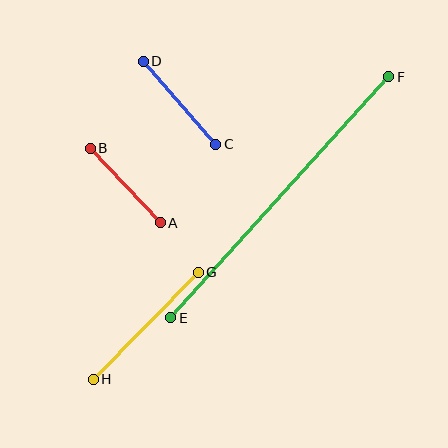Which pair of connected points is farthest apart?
Points E and F are farthest apart.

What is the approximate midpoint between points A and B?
The midpoint is at approximately (125, 186) pixels.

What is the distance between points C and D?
The distance is approximately 110 pixels.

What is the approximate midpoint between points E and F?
The midpoint is at approximately (280, 197) pixels.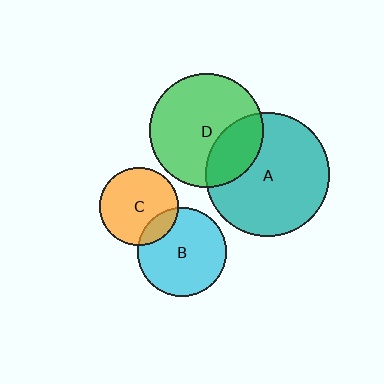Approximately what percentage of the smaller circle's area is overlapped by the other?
Approximately 15%.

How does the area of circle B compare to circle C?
Approximately 1.3 times.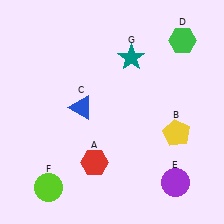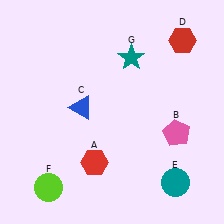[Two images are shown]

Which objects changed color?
B changed from yellow to pink. D changed from green to red. E changed from purple to teal.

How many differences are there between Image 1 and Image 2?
There are 3 differences between the two images.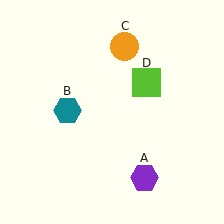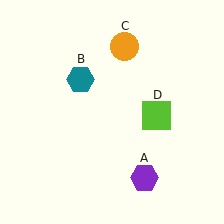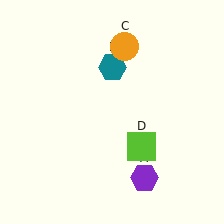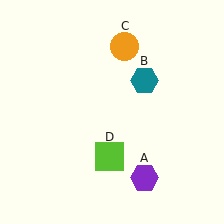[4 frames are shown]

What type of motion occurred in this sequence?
The teal hexagon (object B), lime square (object D) rotated clockwise around the center of the scene.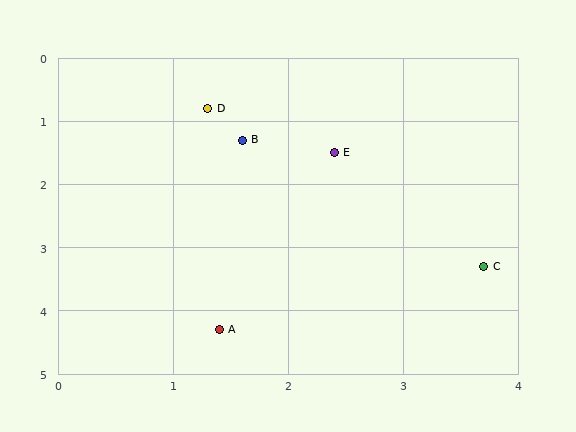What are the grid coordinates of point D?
Point D is at approximately (1.3, 0.8).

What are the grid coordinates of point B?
Point B is at approximately (1.6, 1.3).